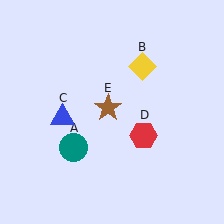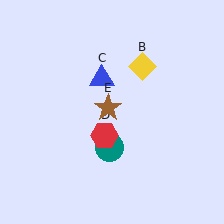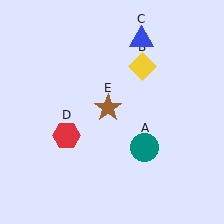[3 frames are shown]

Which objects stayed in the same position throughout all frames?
Yellow diamond (object B) and brown star (object E) remained stationary.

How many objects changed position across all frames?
3 objects changed position: teal circle (object A), blue triangle (object C), red hexagon (object D).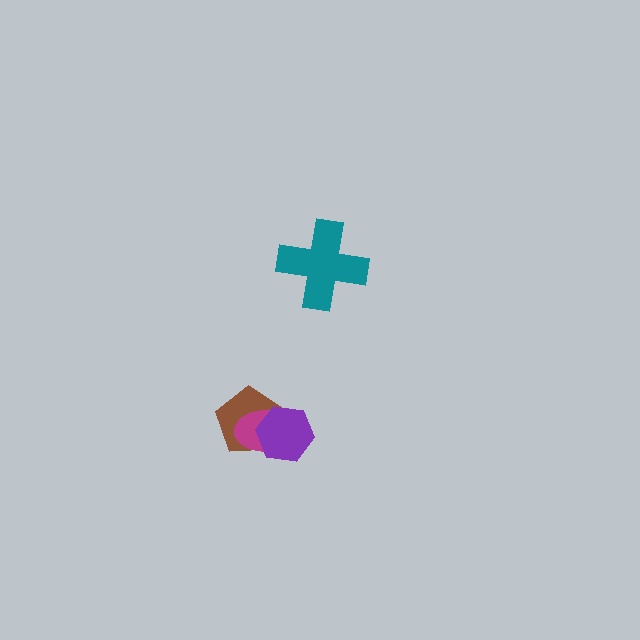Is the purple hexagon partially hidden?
No, no other shape covers it.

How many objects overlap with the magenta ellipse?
2 objects overlap with the magenta ellipse.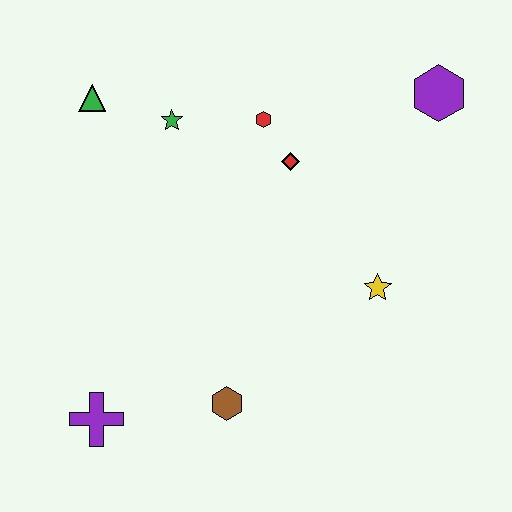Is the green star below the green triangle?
Yes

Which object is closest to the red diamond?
The red hexagon is closest to the red diamond.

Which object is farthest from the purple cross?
The purple hexagon is farthest from the purple cross.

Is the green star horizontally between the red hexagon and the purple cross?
Yes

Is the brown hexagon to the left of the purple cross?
No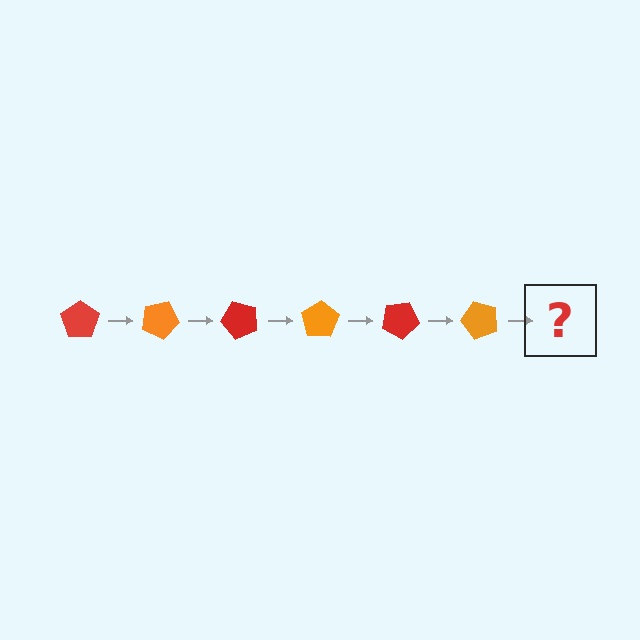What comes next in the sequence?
The next element should be a red pentagon, rotated 150 degrees from the start.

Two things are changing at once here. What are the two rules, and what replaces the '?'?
The two rules are that it rotates 25 degrees each step and the color cycles through red and orange. The '?' should be a red pentagon, rotated 150 degrees from the start.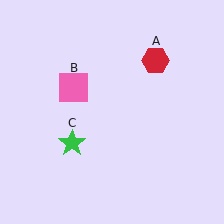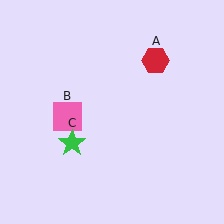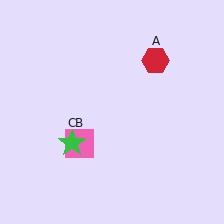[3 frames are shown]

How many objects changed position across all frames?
1 object changed position: pink square (object B).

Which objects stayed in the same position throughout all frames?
Red hexagon (object A) and green star (object C) remained stationary.